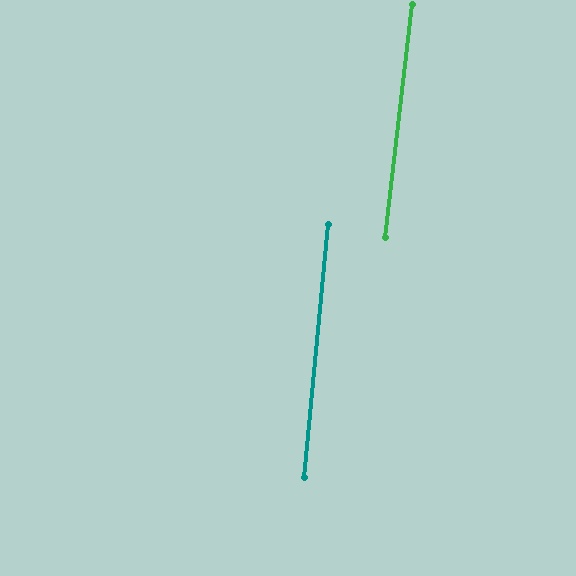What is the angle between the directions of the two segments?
Approximately 1 degree.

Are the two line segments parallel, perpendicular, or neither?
Parallel — their directions differ by only 1.3°.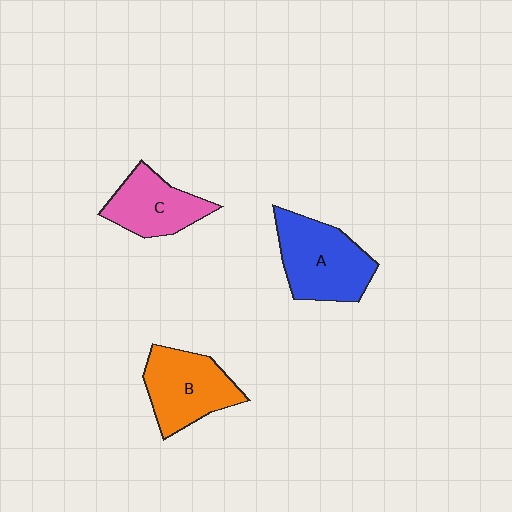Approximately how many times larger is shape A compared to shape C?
Approximately 1.4 times.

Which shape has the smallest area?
Shape C (pink).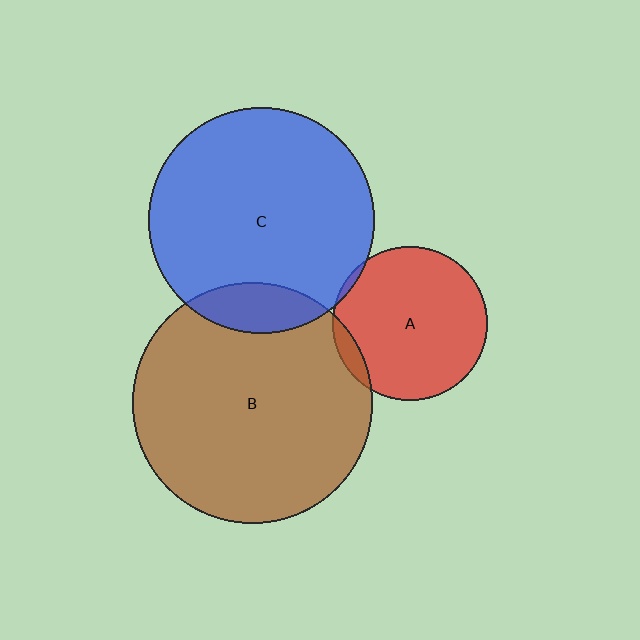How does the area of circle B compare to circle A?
Approximately 2.4 times.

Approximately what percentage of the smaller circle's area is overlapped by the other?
Approximately 10%.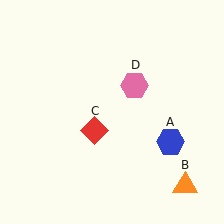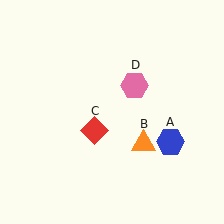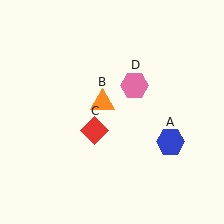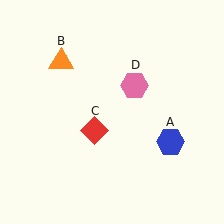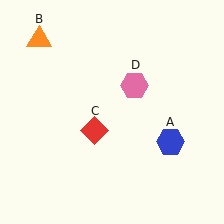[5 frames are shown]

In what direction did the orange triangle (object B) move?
The orange triangle (object B) moved up and to the left.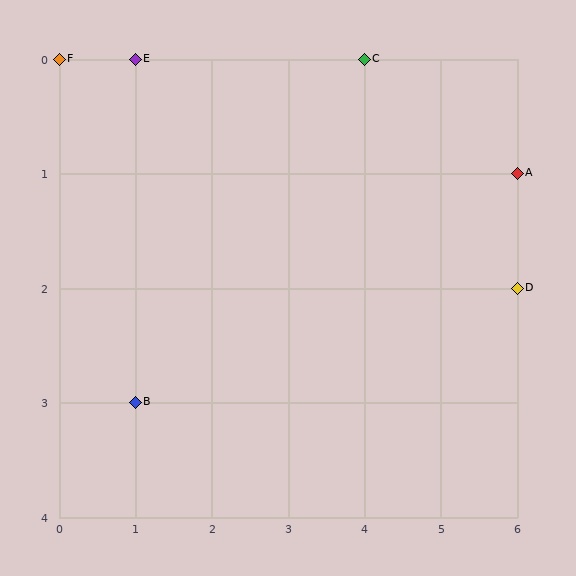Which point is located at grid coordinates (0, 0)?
Point F is at (0, 0).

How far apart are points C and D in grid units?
Points C and D are 2 columns and 2 rows apart (about 2.8 grid units diagonally).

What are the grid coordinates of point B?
Point B is at grid coordinates (1, 3).